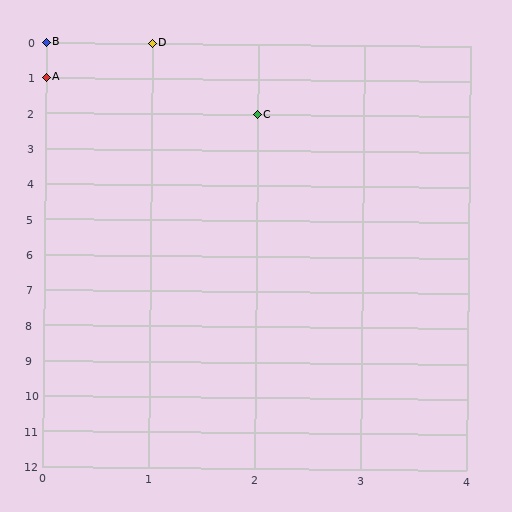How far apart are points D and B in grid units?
Points D and B are 1 column apart.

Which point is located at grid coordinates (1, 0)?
Point D is at (1, 0).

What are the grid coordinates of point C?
Point C is at grid coordinates (2, 2).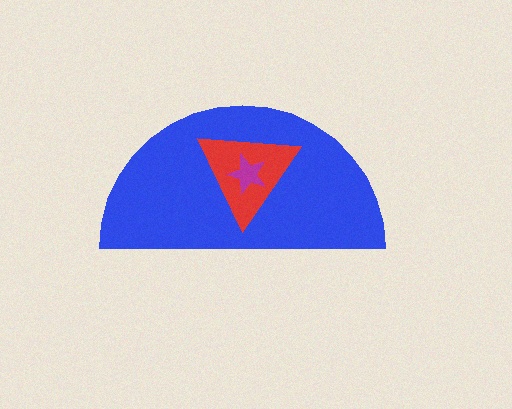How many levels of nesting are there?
3.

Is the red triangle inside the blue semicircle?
Yes.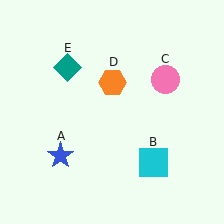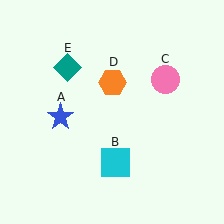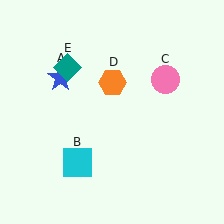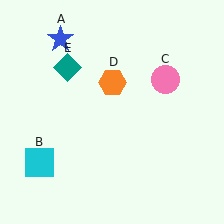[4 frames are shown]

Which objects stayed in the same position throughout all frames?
Pink circle (object C) and orange hexagon (object D) and teal diamond (object E) remained stationary.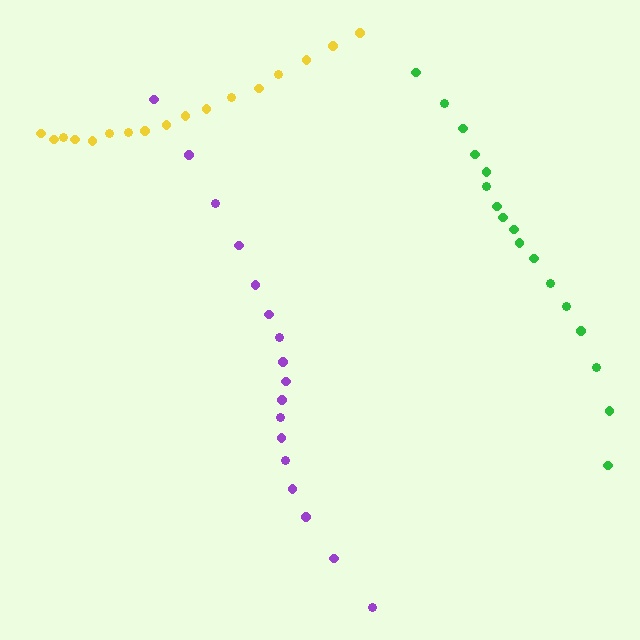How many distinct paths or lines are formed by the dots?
There are 3 distinct paths.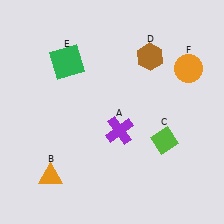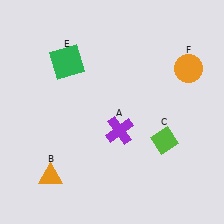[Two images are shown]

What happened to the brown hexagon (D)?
The brown hexagon (D) was removed in Image 2. It was in the top-right area of Image 1.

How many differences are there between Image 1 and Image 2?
There is 1 difference between the two images.